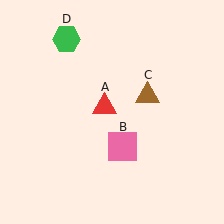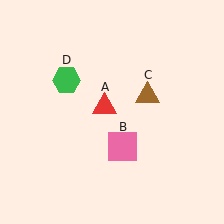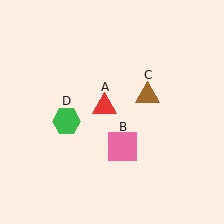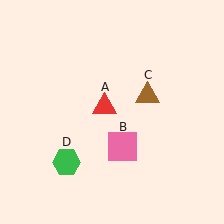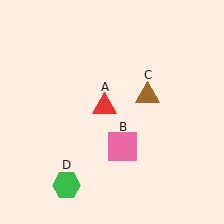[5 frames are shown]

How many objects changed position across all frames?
1 object changed position: green hexagon (object D).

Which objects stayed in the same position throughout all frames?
Red triangle (object A) and pink square (object B) and brown triangle (object C) remained stationary.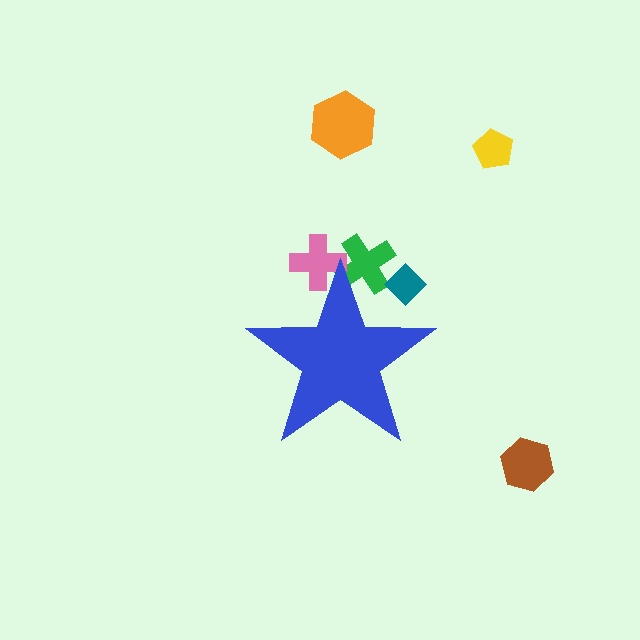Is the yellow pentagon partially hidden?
No, the yellow pentagon is fully visible.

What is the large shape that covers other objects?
A blue star.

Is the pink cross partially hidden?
Yes, the pink cross is partially hidden behind the blue star.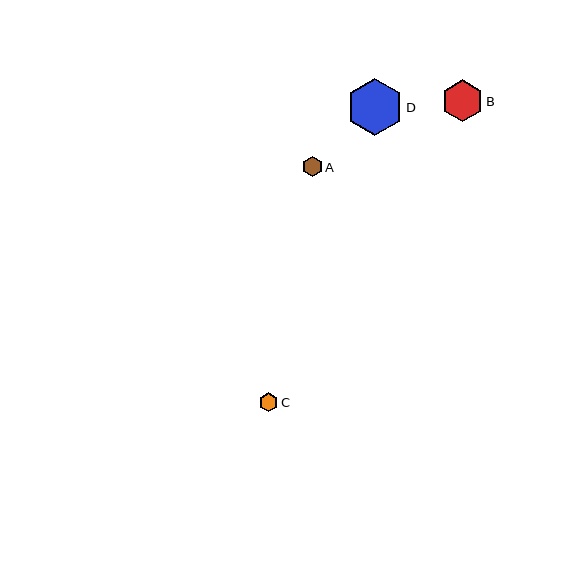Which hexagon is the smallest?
Hexagon C is the smallest with a size of approximately 19 pixels.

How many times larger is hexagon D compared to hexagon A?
Hexagon D is approximately 2.8 times the size of hexagon A.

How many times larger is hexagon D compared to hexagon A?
Hexagon D is approximately 2.8 times the size of hexagon A.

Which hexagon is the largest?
Hexagon D is the largest with a size of approximately 57 pixels.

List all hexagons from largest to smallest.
From largest to smallest: D, B, A, C.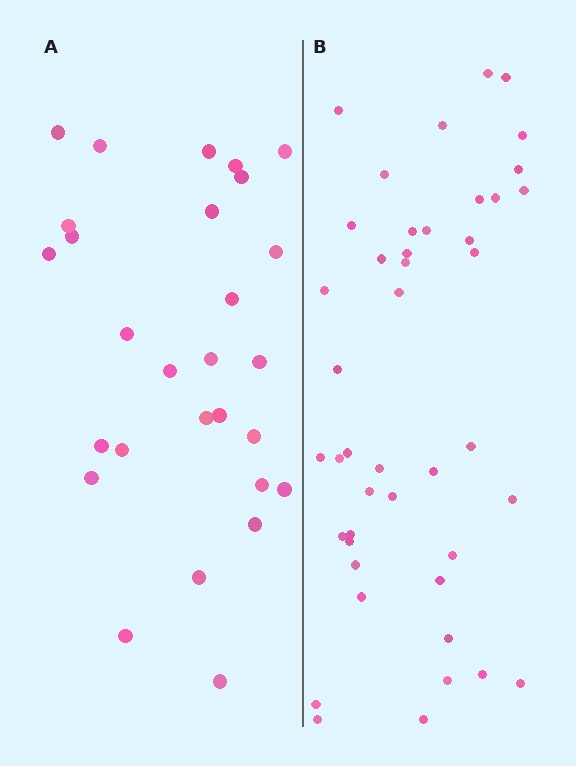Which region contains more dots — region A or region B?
Region B (the right region) has more dots.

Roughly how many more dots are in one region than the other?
Region B has approximately 15 more dots than region A.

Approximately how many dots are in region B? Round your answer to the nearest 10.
About 40 dots. (The exact count is 44, which rounds to 40.)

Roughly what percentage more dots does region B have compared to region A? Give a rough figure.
About 55% more.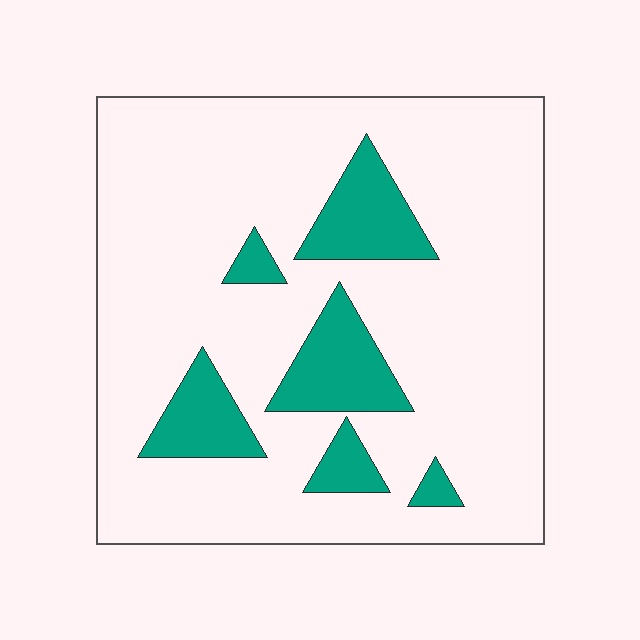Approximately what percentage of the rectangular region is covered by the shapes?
Approximately 15%.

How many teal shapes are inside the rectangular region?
6.